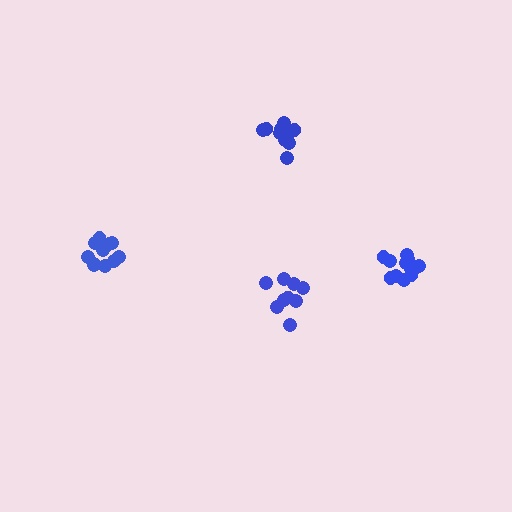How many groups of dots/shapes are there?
There are 4 groups.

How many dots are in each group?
Group 1: 9 dots, Group 2: 11 dots, Group 3: 12 dots, Group 4: 11 dots (43 total).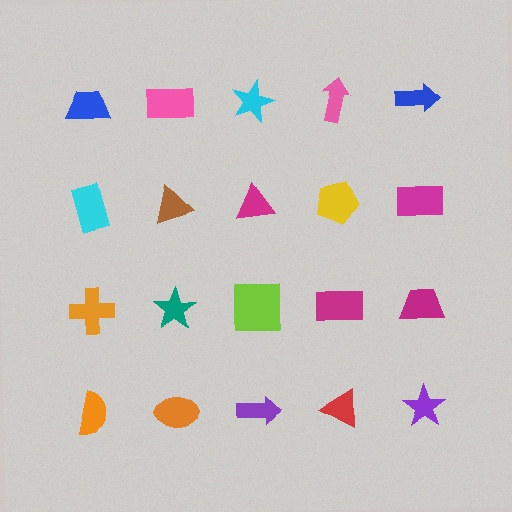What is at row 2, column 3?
A magenta triangle.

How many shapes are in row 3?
5 shapes.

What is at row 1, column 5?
A blue arrow.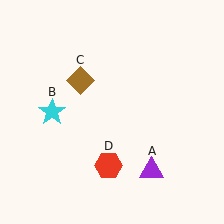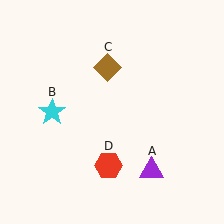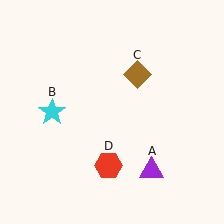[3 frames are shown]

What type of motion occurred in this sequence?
The brown diamond (object C) rotated clockwise around the center of the scene.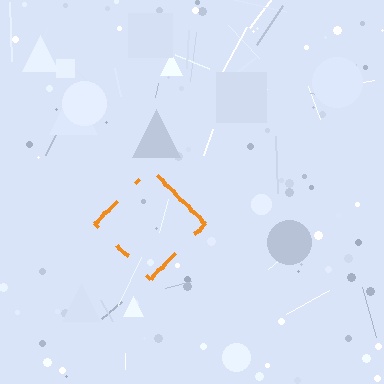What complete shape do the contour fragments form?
The contour fragments form a diamond.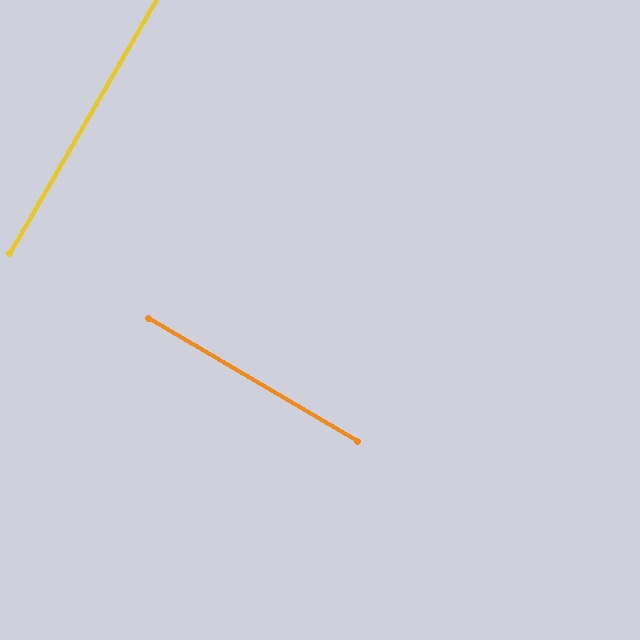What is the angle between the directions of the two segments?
Approximately 89 degrees.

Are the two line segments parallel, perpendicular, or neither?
Perpendicular — they meet at approximately 89°.